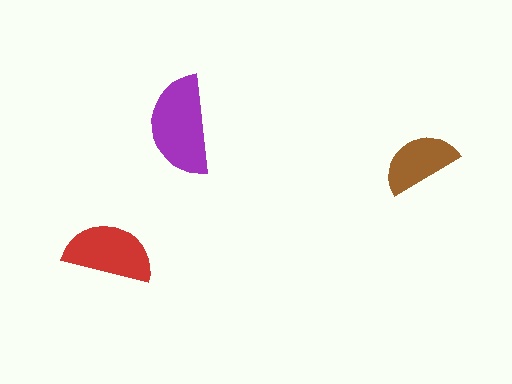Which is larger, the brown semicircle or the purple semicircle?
The purple one.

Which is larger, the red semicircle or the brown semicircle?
The red one.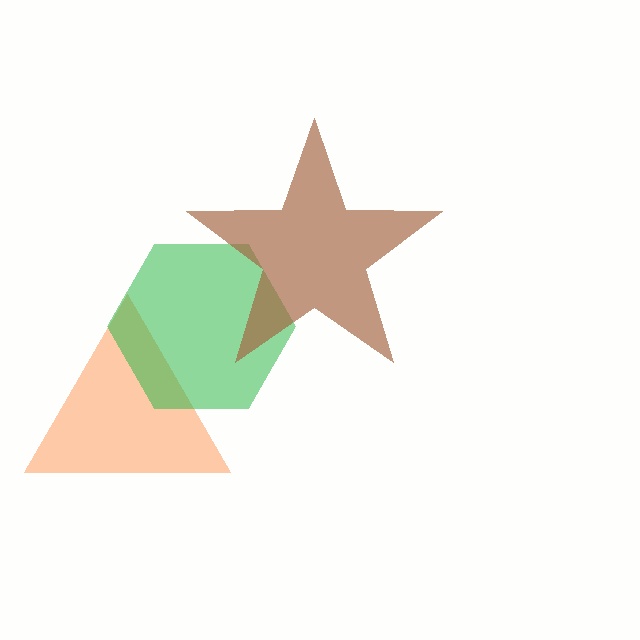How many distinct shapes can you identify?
There are 3 distinct shapes: an orange triangle, a green hexagon, a brown star.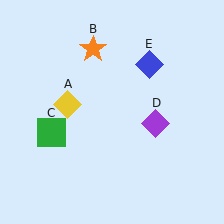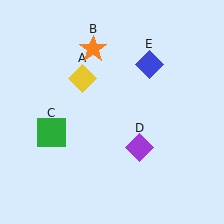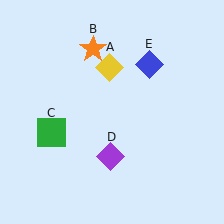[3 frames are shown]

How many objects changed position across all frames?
2 objects changed position: yellow diamond (object A), purple diamond (object D).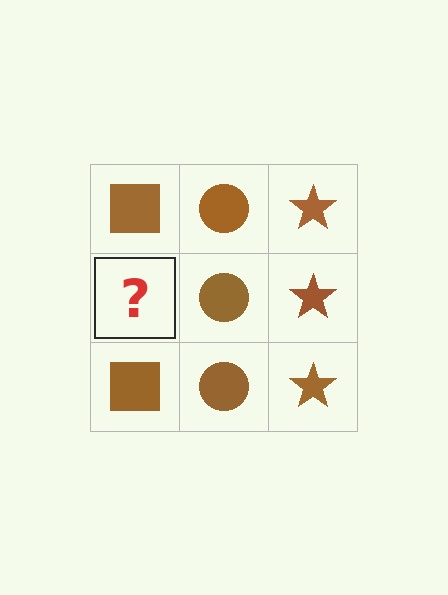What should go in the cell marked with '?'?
The missing cell should contain a brown square.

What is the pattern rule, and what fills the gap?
The rule is that each column has a consistent shape. The gap should be filled with a brown square.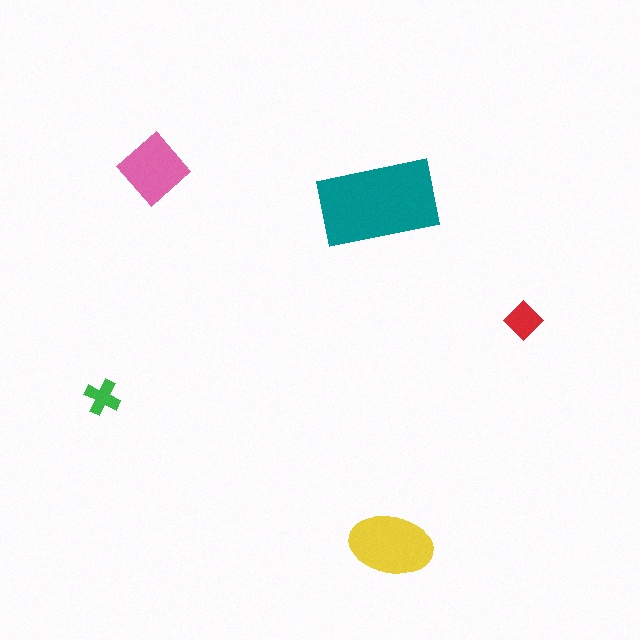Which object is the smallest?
The green cross.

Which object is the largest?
The teal rectangle.